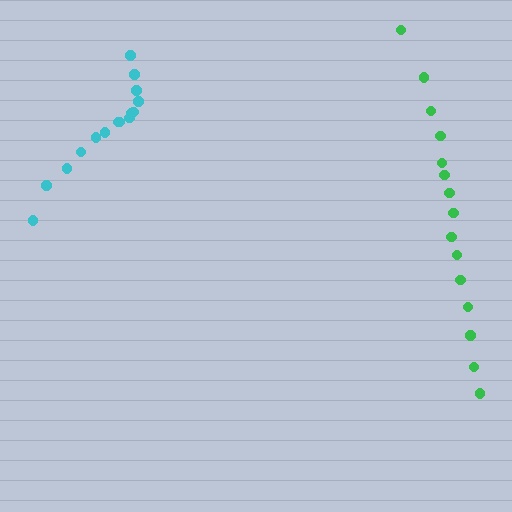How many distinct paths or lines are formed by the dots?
There are 2 distinct paths.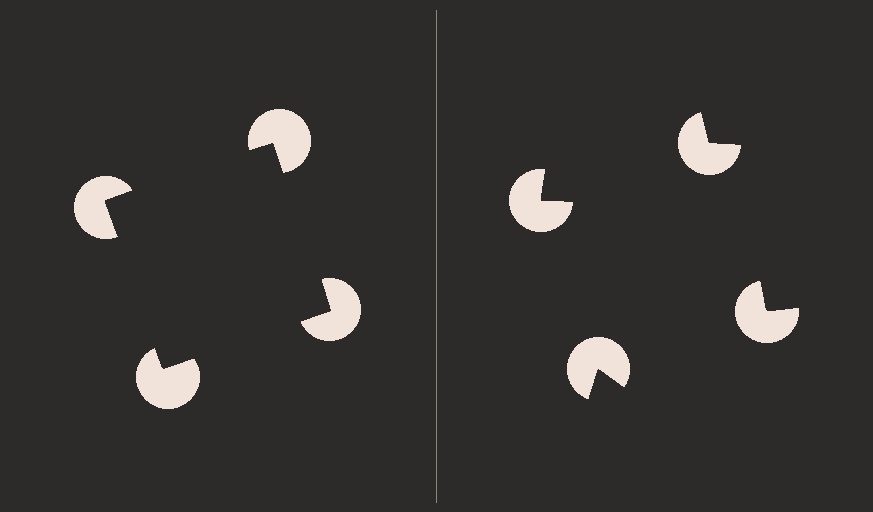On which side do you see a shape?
An illusory square appears on the left side. On the right side the wedge cuts are rotated, so no coherent shape forms.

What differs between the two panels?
The pac-man discs are positioned identically on both sides; only the wedge orientations differ. On the left they align to a square; on the right they are misaligned.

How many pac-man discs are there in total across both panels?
8 — 4 on each side.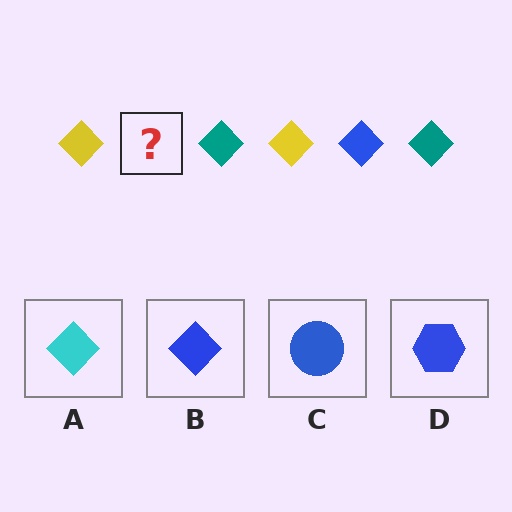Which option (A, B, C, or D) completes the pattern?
B.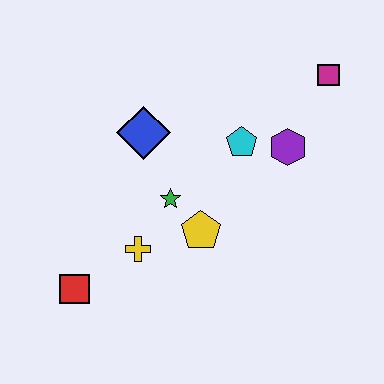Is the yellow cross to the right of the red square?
Yes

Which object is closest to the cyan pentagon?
The purple hexagon is closest to the cyan pentagon.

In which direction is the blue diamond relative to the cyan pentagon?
The blue diamond is to the left of the cyan pentagon.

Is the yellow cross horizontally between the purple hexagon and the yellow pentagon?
No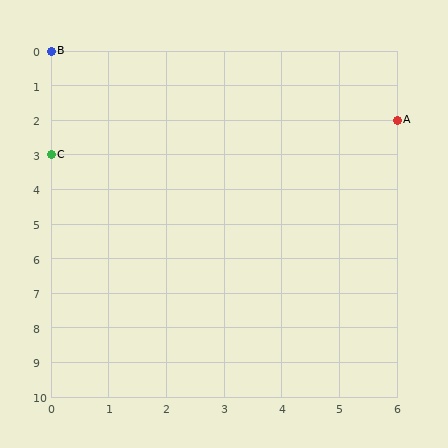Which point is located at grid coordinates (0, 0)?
Point B is at (0, 0).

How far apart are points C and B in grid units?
Points C and B are 3 rows apart.